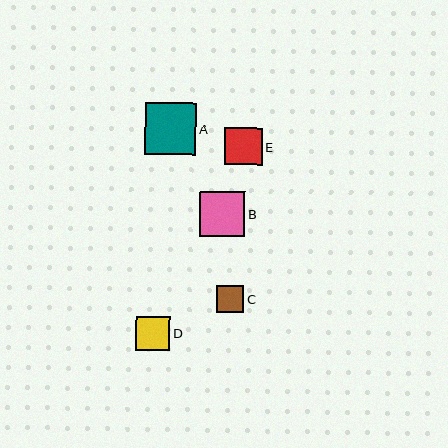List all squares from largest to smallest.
From largest to smallest: A, B, E, D, C.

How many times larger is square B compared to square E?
Square B is approximately 1.2 times the size of square E.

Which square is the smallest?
Square C is the smallest with a size of approximately 28 pixels.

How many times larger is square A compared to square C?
Square A is approximately 1.8 times the size of square C.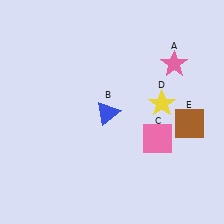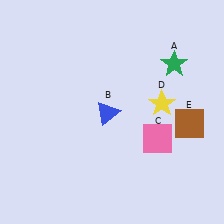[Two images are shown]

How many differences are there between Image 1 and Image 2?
There is 1 difference between the two images.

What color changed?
The star (A) changed from pink in Image 1 to green in Image 2.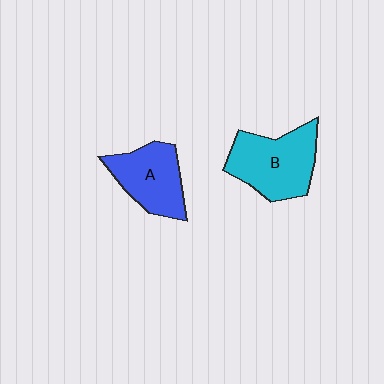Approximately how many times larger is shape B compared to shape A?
Approximately 1.2 times.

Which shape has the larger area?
Shape B (cyan).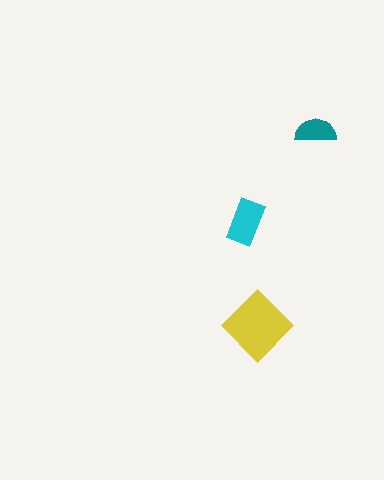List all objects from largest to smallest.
The yellow diamond, the cyan rectangle, the teal semicircle.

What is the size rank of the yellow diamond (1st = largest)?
1st.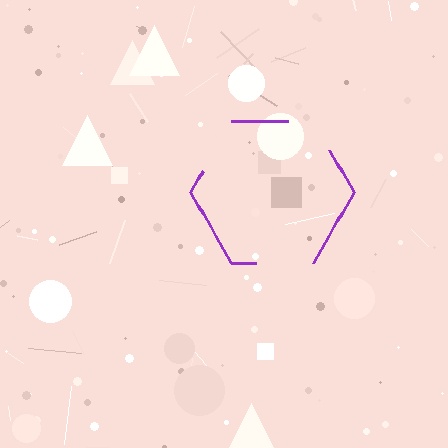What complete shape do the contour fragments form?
The contour fragments form a hexagon.